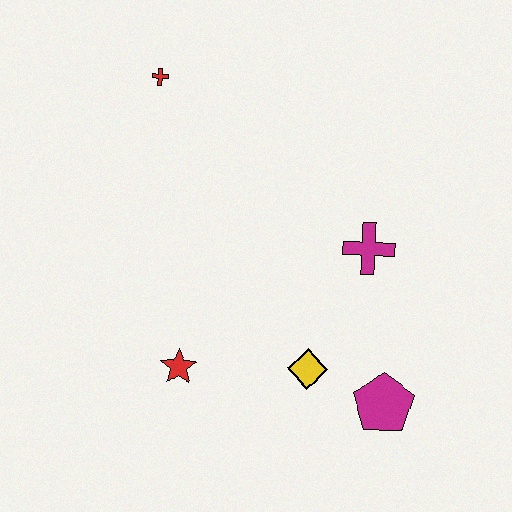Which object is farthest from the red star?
The red cross is farthest from the red star.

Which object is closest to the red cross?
The magenta cross is closest to the red cross.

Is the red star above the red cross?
No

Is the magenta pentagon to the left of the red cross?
No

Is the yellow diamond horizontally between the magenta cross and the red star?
Yes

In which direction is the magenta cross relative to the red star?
The magenta cross is to the right of the red star.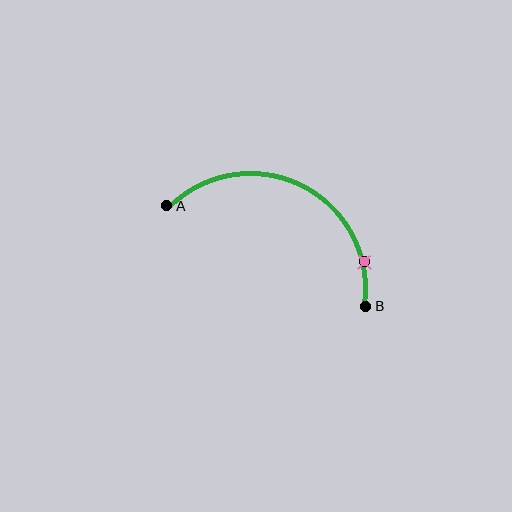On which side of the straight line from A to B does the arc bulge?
The arc bulges above the straight line connecting A and B.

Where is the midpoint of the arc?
The arc midpoint is the point on the curve farthest from the straight line joining A and B. It sits above that line.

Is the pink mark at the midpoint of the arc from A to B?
No. The pink mark lies on the arc but is closer to endpoint B. The arc midpoint would be at the point on the curve equidistant along the arc from both A and B.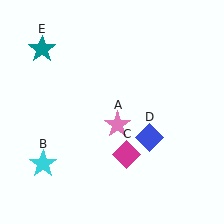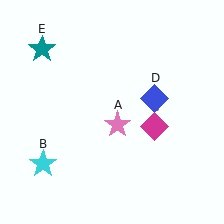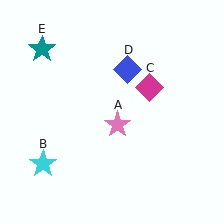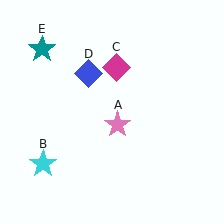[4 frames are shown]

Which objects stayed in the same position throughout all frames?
Pink star (object A) and cyan star (object B) and teal star (object E) remained stationary.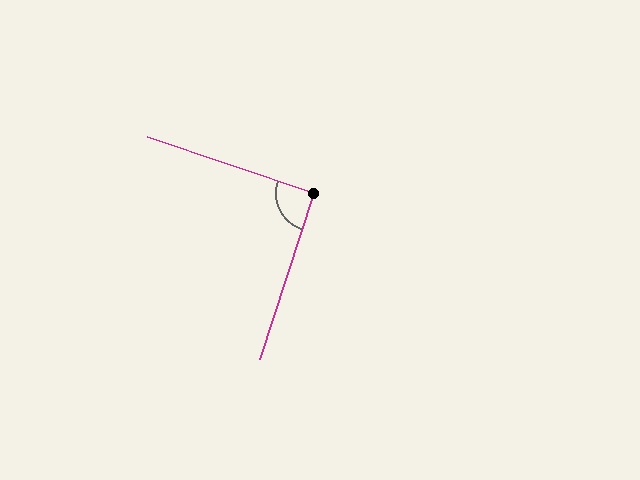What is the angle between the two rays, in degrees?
Approximately 90 degrees.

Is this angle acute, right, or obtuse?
It is approximately a right angle.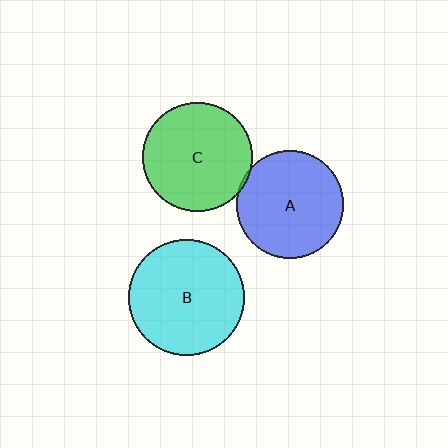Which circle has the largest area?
Circle B (cyan).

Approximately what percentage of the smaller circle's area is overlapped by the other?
Approximately 5%.